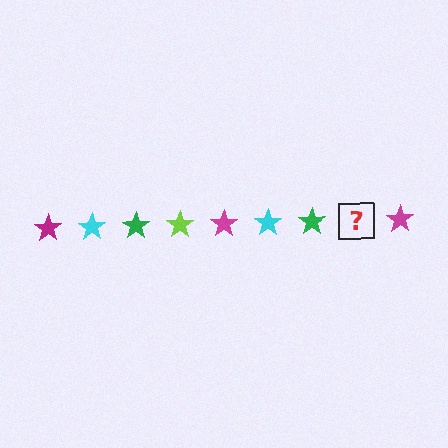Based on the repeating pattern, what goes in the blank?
The blank should be a lime star.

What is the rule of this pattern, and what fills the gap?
The rule is that the pattern cycles through magenta, cyan, green, lime stars. The gap should be filled with a lime star.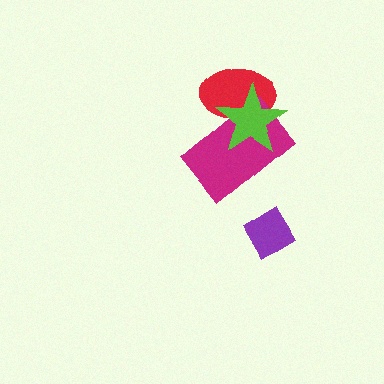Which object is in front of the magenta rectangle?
The lime star is in front of the magenta rectangle.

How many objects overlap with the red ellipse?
2 objects overlap with the red ellipse.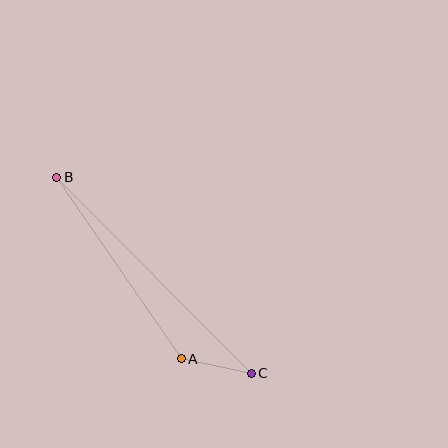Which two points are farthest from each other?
Points B and C are farthest from each other.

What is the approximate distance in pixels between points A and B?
The distance between A and B is approximately 220 pixels.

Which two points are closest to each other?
Points A and C are closest to each other.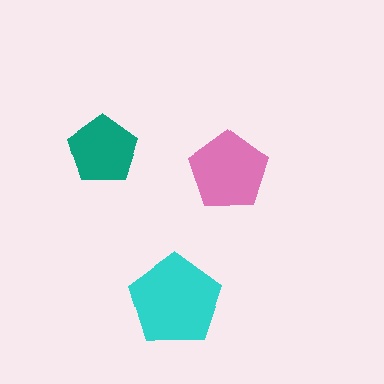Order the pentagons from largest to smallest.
the cyan one, the pink one, the teal one.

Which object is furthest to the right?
The pink pentagon is rightmost.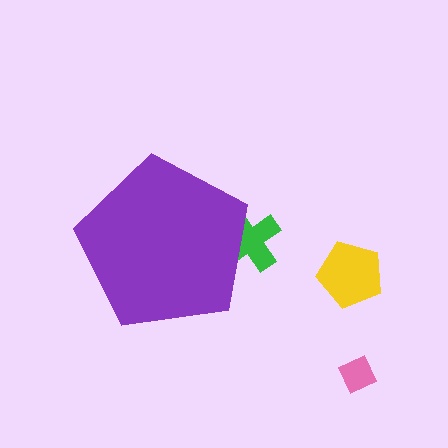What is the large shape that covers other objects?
A purple pentagon.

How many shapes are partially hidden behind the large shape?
1 shape is partially hidden.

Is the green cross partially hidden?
Yes, the green cross is partially hidden behind the purple pentagon.